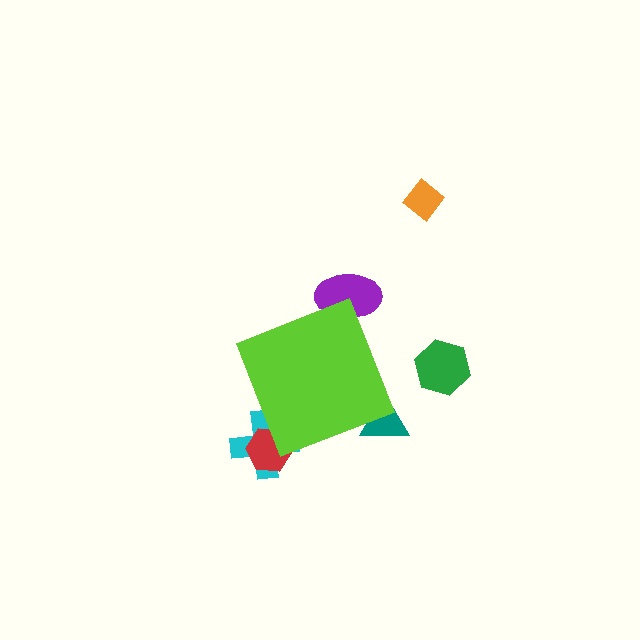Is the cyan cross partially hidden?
Yes, the cyan cross is partially hidden behind the lime diamond.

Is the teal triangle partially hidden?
Yes, the teal triangle is partially hidden behind the lime diamond.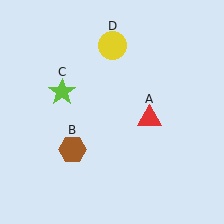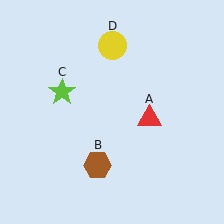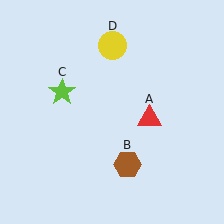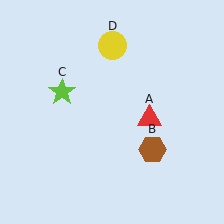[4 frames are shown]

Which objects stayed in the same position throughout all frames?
Red triangle (object A) and lime star (object C) and yellow circle (object D) remained stationary.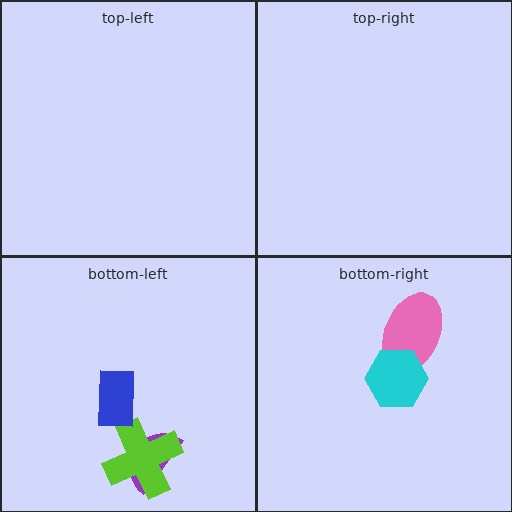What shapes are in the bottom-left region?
The purple semicircle, the lime cross, the blue rectangle.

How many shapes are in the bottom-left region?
3.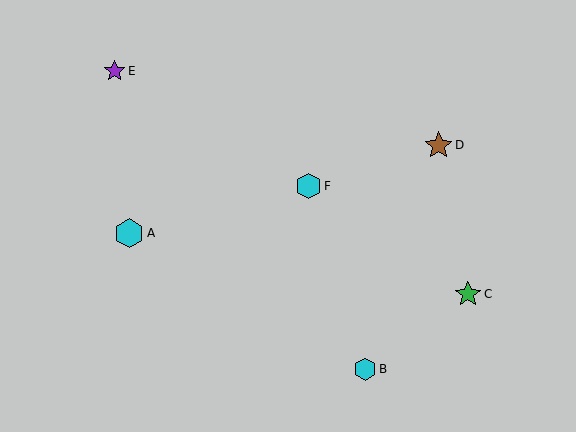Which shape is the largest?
The cyan hexagon (labeled A) is the largest.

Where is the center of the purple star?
The center of the purple star is at (115, 71).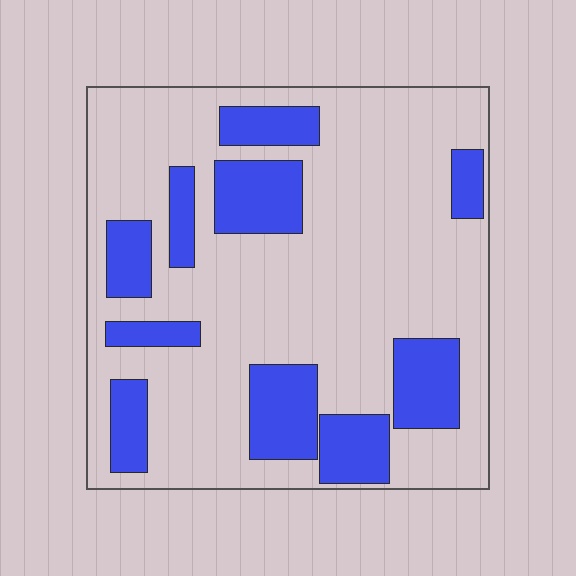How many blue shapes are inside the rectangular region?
10.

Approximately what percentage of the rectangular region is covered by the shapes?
Approximately 25%.